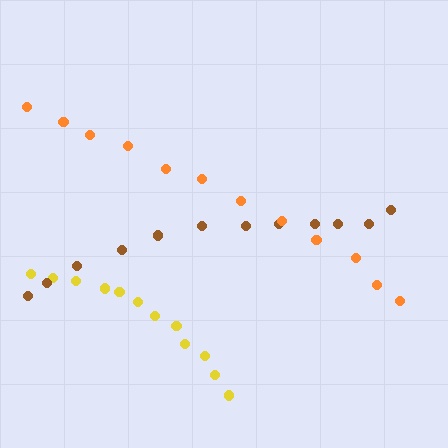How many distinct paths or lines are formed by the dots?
There are 3 distinct paths.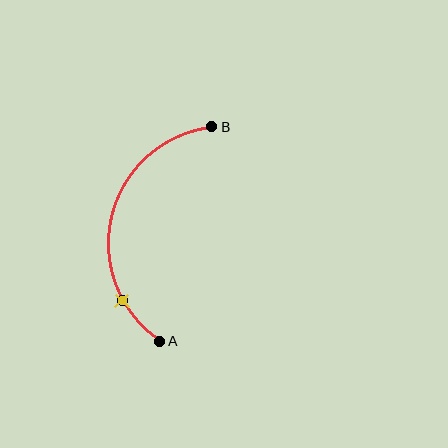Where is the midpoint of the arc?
The arc midpoint is the point on the curve farthest from the straight line joining A and B. It sits to the left of that line.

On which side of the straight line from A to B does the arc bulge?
The arc bulges to the left of the straight line connecting A and B.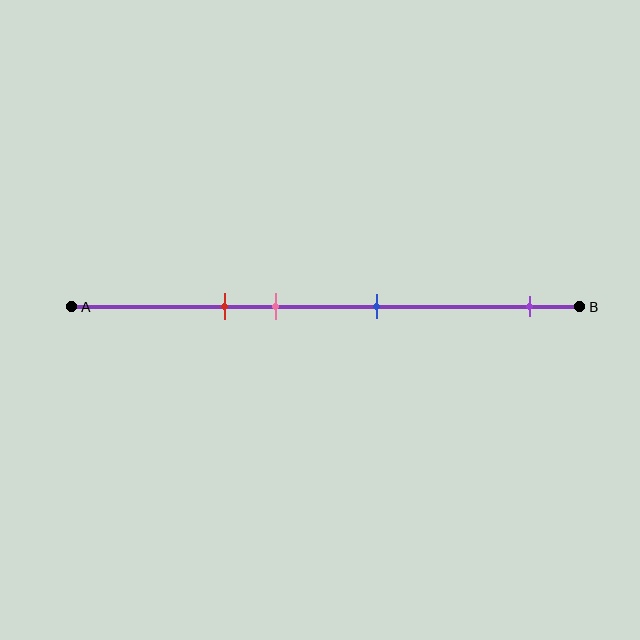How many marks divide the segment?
There are 4 marks dividing the segment.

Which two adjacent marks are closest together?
The red and pink marks are the closest adjacent pair.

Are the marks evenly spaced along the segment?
No, the marks are not evenly spaced.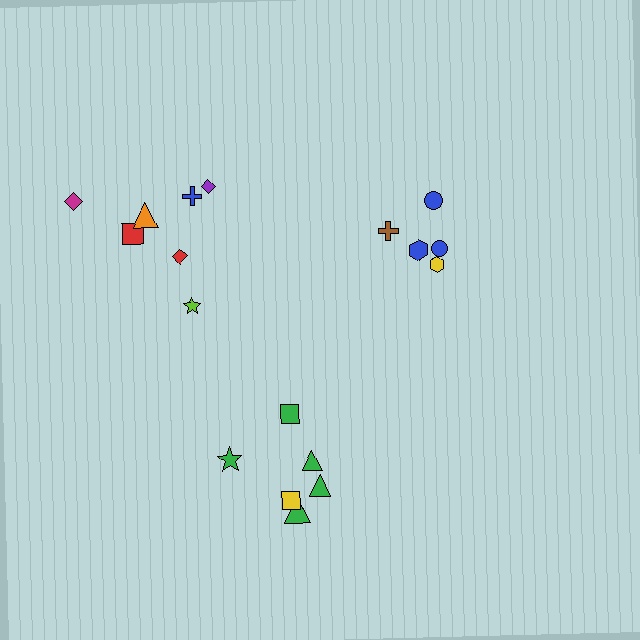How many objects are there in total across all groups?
There are 18 objects.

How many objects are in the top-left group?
There are 7 objects.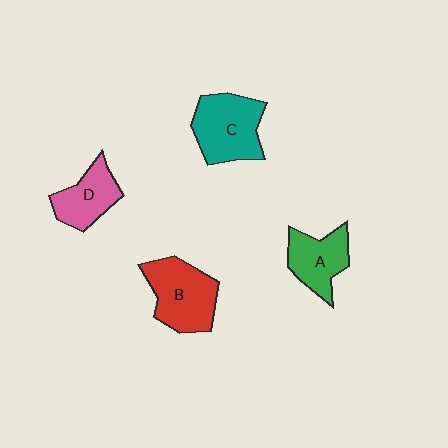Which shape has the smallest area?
Shape D (pink).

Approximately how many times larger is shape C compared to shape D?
Approximately 1.4 times.